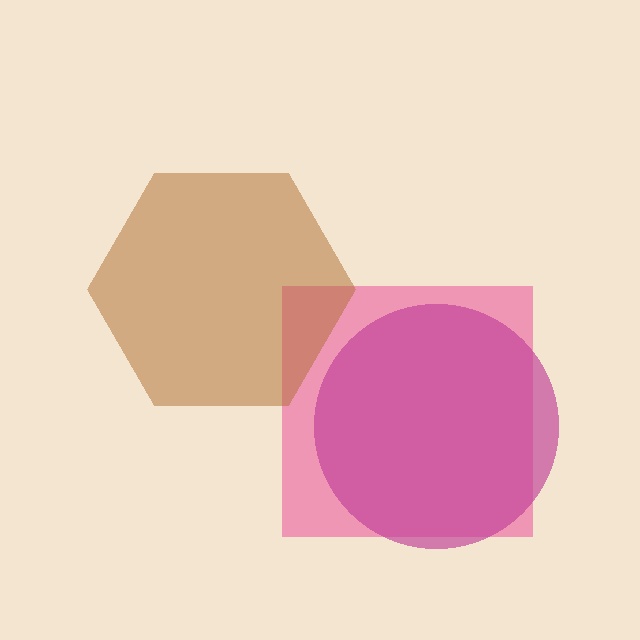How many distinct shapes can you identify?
There are 3 distinct shapes: a pink square, a magenta circle, a brown hexagon.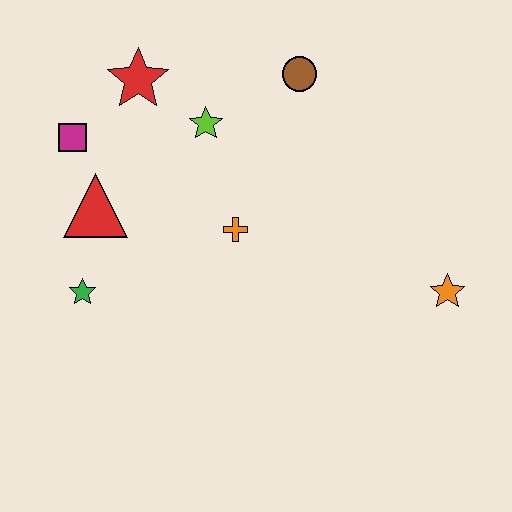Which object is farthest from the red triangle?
The orange star is farthest from the red triangle.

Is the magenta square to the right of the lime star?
No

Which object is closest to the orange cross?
The lime star is closest to the orange cross.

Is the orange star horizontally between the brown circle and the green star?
No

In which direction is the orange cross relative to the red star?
The orange cross is below the red star.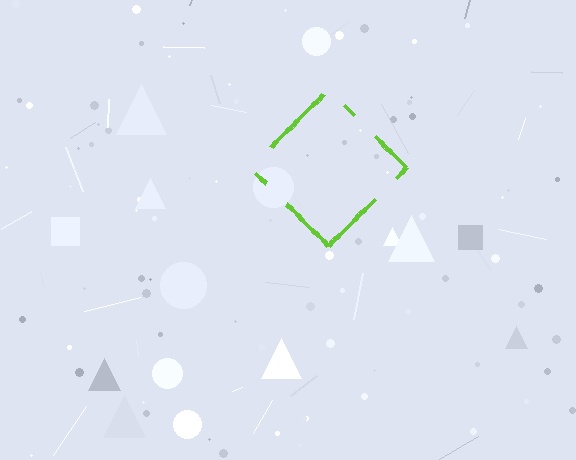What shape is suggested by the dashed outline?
The dashed outline suggests a diamond.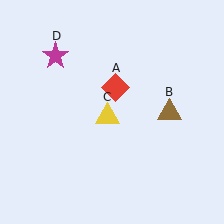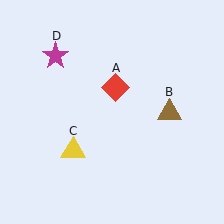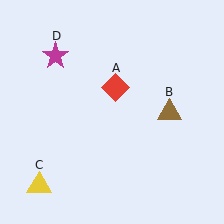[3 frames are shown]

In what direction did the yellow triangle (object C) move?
The yellow triangle (object C) moved down and to the left.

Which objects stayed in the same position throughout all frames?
Red diamond (object A) and brown triangle (object B) and magenta star (object D) remained stationary.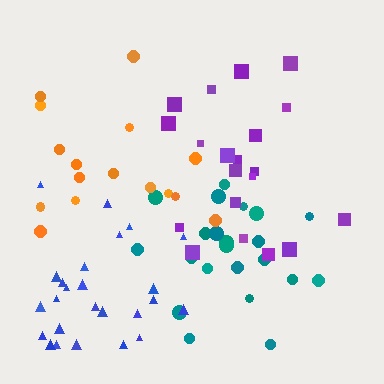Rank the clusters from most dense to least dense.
blue, teal, purple, orange.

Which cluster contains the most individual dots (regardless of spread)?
Blue (25).